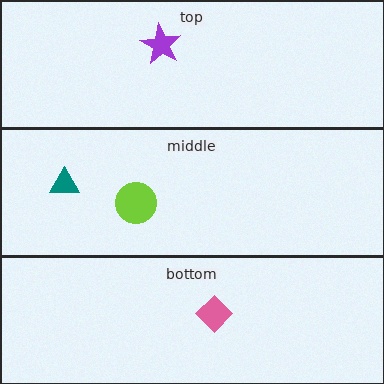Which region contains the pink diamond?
The bottom region.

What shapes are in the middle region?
The teal triangle, the lime circle.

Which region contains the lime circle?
The middle region.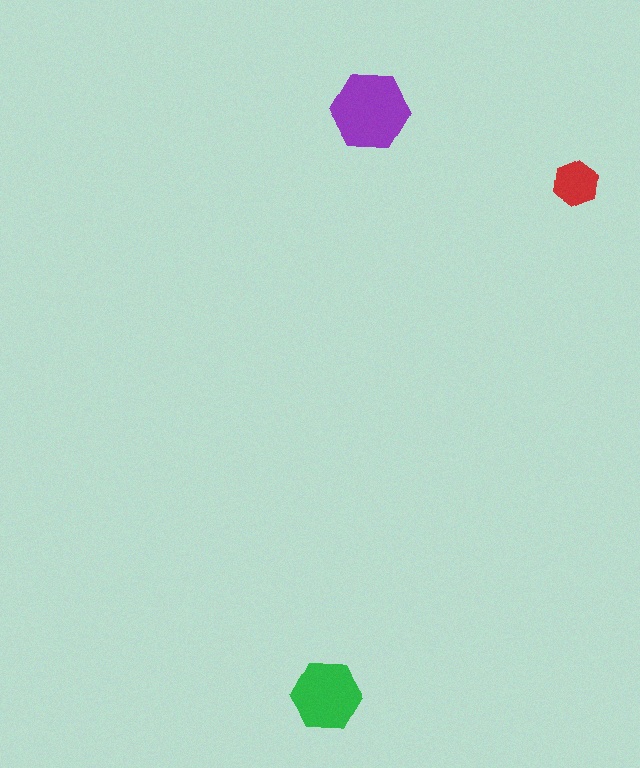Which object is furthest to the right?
The red hexagon is rightmost.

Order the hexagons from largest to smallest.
the purple one, the green one, the red one.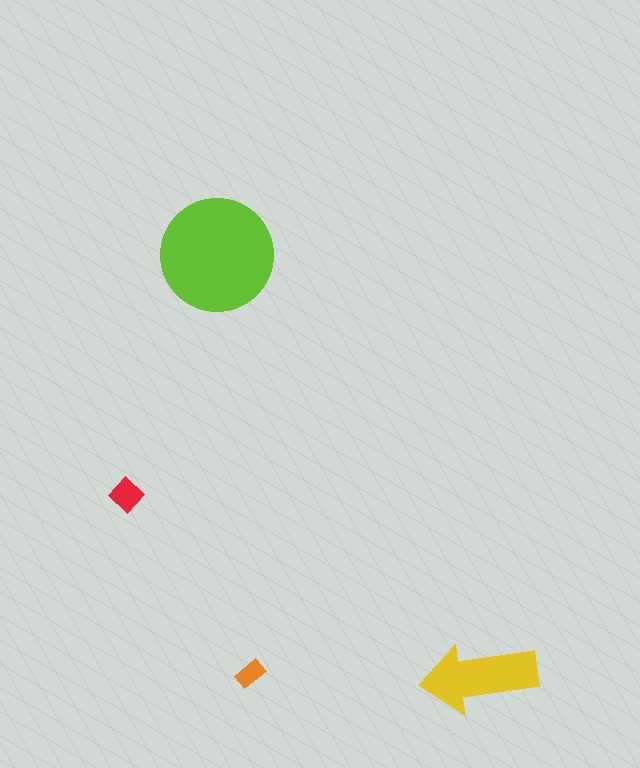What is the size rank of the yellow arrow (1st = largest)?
2nd.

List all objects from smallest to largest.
The orange rectangle, the red diamond, the yellow arrow, the lime circle.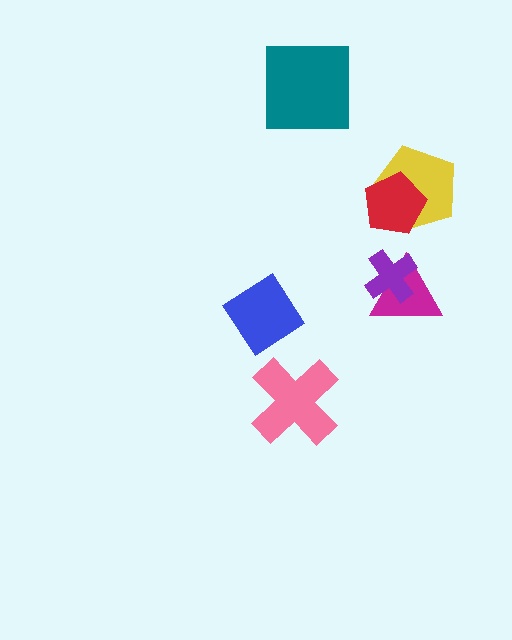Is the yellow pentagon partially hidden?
Yes, it is partially covered by another shape.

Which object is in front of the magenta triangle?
The purple cross is in front of the magenta triangle.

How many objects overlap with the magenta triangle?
1 object overlaps with the magenta triangle.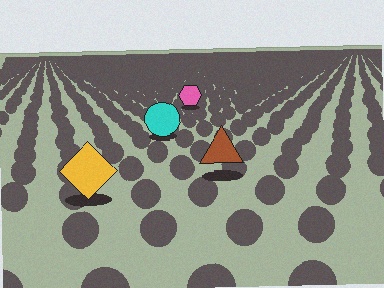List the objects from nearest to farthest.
From nearest to farthest: the yellow diamond, the brown triangle, the cyan circle, the pink hexagon.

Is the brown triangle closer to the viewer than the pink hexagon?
Yes. The brown triangle is closer — you can tell from the texture gradient: the ground texture is coarser near it.